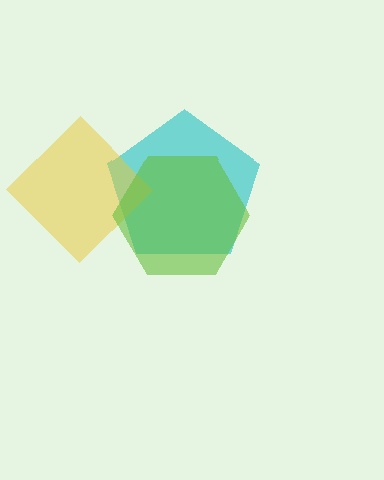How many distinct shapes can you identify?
There are 3 distinct shapes: a cyan pentagon, a yellow diamond, a lime hexagon.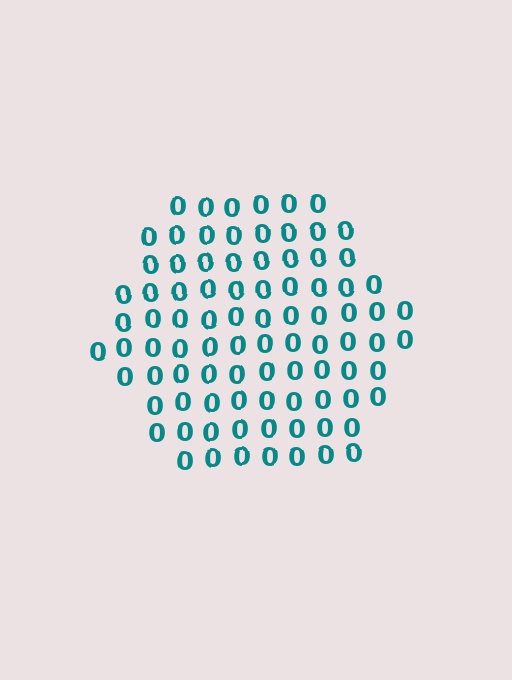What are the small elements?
The small elements are digit 0's.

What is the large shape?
The large shape is a hexagon.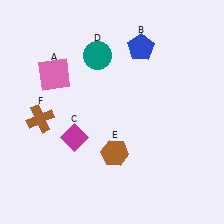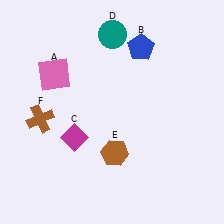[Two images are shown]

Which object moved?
The teal circle (D) moved up.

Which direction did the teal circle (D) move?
The teal circle (D) moved up.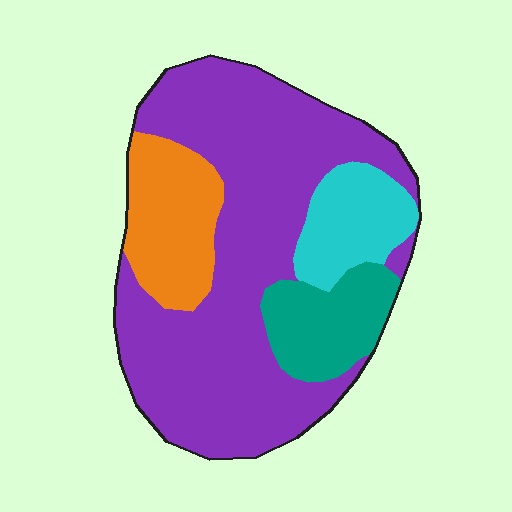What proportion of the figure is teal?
Teal covers about 10% of the figure.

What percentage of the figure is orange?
Orange takes up less than a quarter of the figure.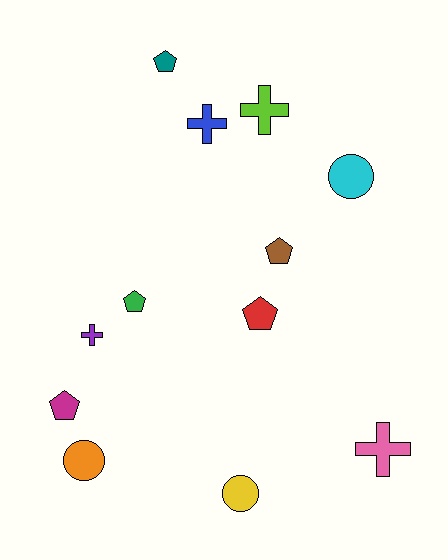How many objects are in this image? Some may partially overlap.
There are 12 objects.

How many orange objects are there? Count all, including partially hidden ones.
There is 1 orange object.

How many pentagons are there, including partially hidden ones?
There are 5 pentagons.